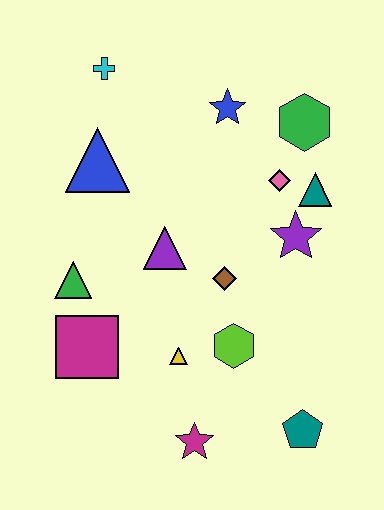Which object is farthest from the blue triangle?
The teal pentagon is farthest from the blue triangle.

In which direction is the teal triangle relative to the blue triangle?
The teal triangle is to the right of the blue triangle.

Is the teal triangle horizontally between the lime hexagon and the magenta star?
No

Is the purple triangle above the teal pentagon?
Yes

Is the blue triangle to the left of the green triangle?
No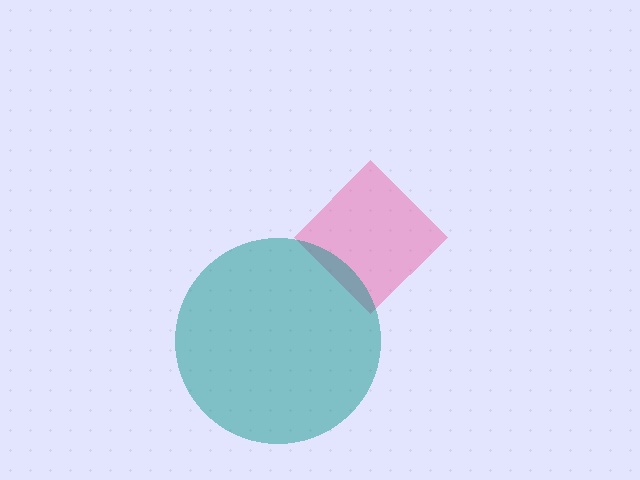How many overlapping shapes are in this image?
There are 2 overlapping shapes in the image.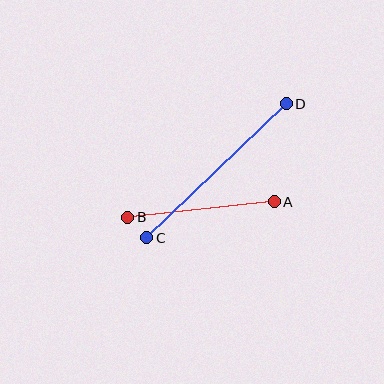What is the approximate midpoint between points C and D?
The midpoint is at approximately (216, 171) pixels.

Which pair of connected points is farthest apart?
Points C and D are farthest apart.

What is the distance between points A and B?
The distance is approximately 147 pixels.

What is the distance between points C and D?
The distance is approximately 193 pixels.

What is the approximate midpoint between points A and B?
The midpoint is at approximately (201, 210) pixels.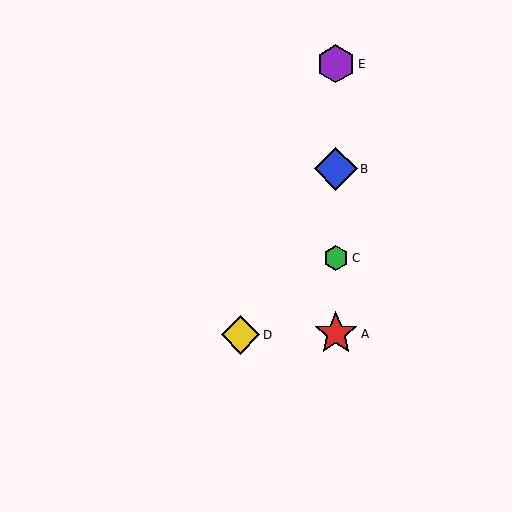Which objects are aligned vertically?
Objects A, B, C, E are aligned vertically.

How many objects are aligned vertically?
4 objects (A, B, C, E) are aligned vertically.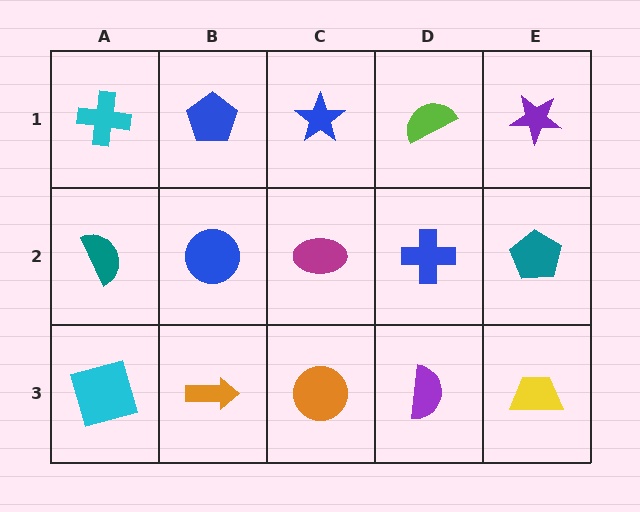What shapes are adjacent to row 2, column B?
A blue pentagon (row 1, column B), an orange arrow (row 3, column B), a teal semicircle (row 2, column A), a magenta ellipse (row 2, column C).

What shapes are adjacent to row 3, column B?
A blue circle (row 2, column B), a cyan square (row 3, column A), an orange circle (row 3, column C).